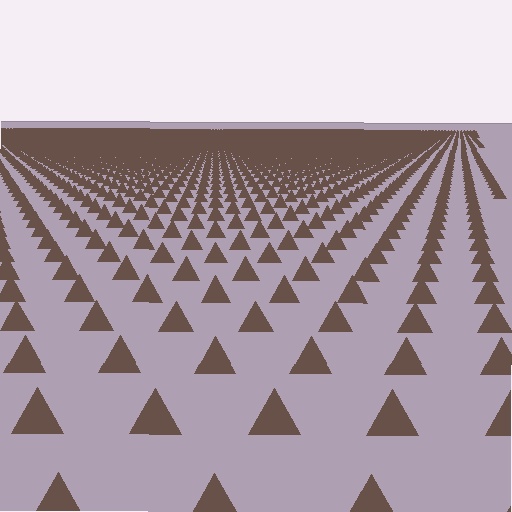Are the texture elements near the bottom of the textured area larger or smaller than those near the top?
Larger. Near the bottom, elements are closer to the viewer and appear at a bigger on-screen size.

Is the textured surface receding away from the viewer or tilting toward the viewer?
The surface is receding away from the viewer. Texture elements get smaller and denser toward the top.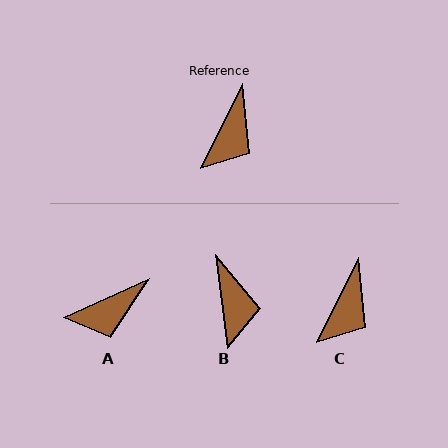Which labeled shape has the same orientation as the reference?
C.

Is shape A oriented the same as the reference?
No, it is off by about 40 degrees.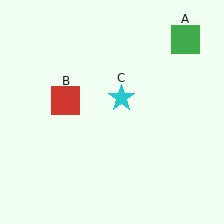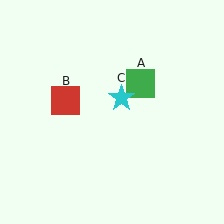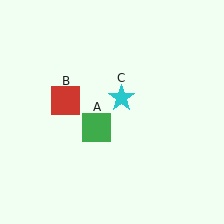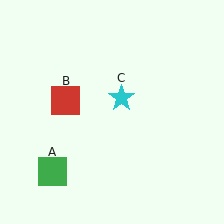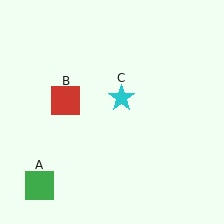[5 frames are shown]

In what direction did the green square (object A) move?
The green square (object A) moved down and to the left.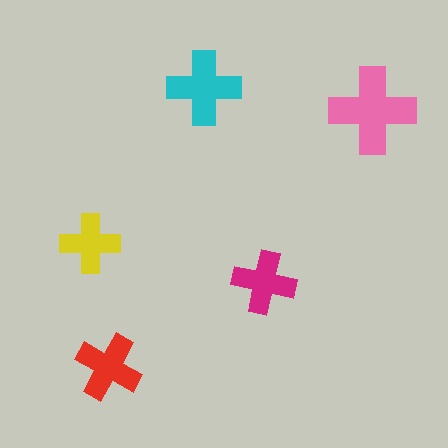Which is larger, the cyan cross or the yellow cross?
The cyan one.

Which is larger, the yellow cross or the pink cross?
The pink one.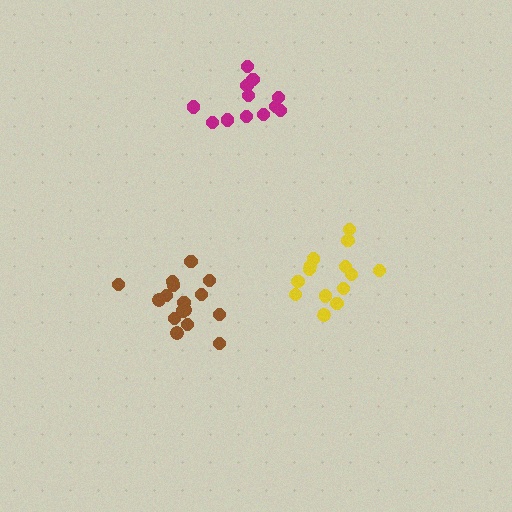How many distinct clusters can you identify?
There are 3 distinct clusters.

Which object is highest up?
The magenta cluster is topmost.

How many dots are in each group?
Group 1: 17 dots, Group 2: 14 dots, Group 3: 12 dots (43 total).